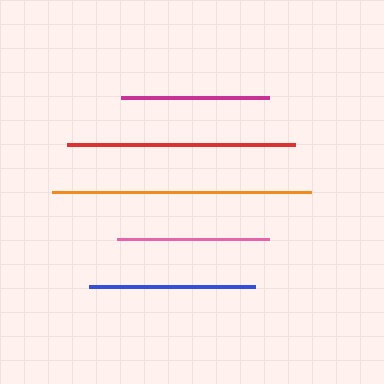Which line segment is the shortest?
The magenta line is the shortest at approximately 149 pixels.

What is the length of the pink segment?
The pink segment is approximately 152 pixels long.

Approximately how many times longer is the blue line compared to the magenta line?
The blue line is approximately 1.1 times the length of the magenta line.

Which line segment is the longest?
The orange line is the longest at approximately 259 pixels.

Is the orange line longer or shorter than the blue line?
The orange line is longer than the blue line.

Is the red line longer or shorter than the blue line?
The red line is longer than the blue line.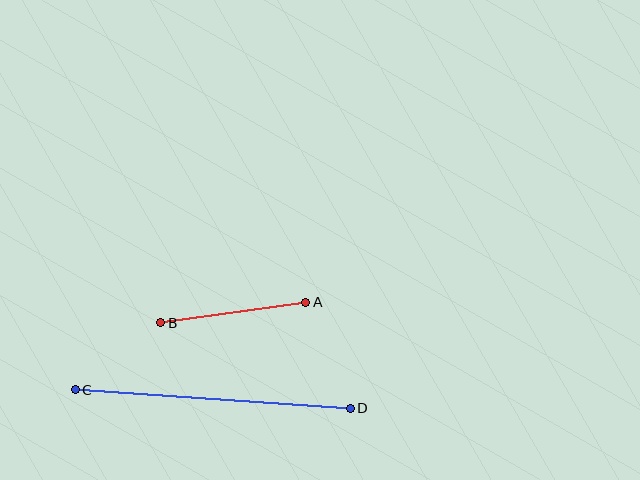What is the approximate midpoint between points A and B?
The midpoint is at approximately (233, 312) pixels.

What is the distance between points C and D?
The distance is approximately 276 pixels.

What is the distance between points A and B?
The distance is approximately 147 pixels.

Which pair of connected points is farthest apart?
Points C and D are farthest apart.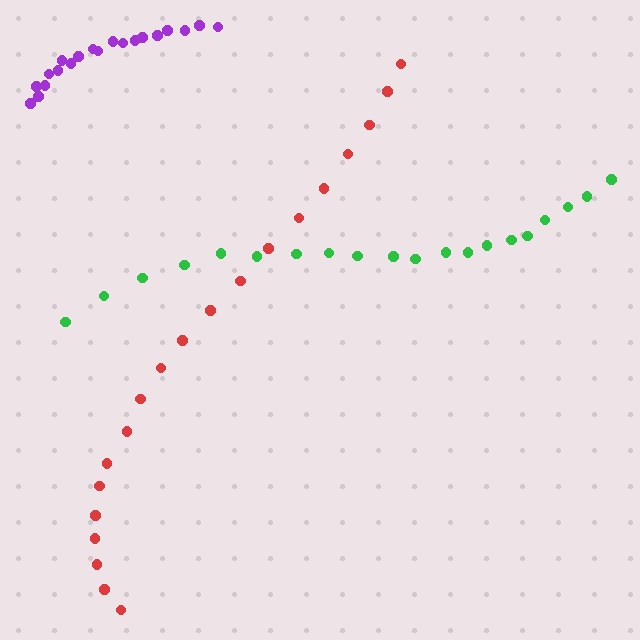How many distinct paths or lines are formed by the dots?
There are 3 distinct paths.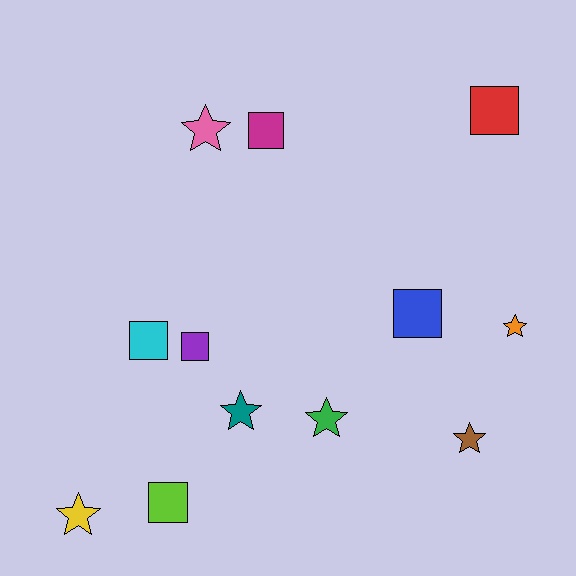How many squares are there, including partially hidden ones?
There are 6 squares.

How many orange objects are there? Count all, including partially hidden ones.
There is 1 orange object.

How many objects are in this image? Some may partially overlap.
There are 12 objects.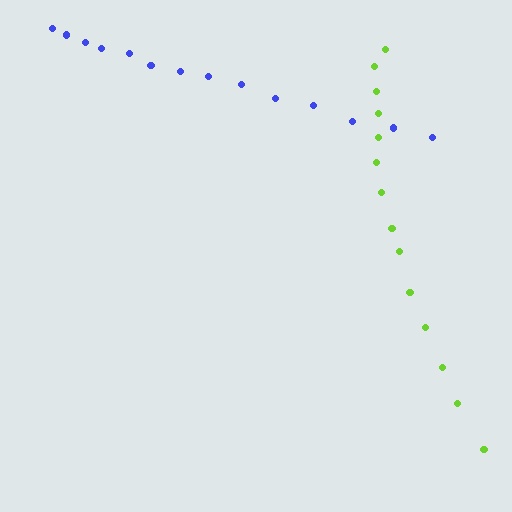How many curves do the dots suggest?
There are 2 distinct paths.